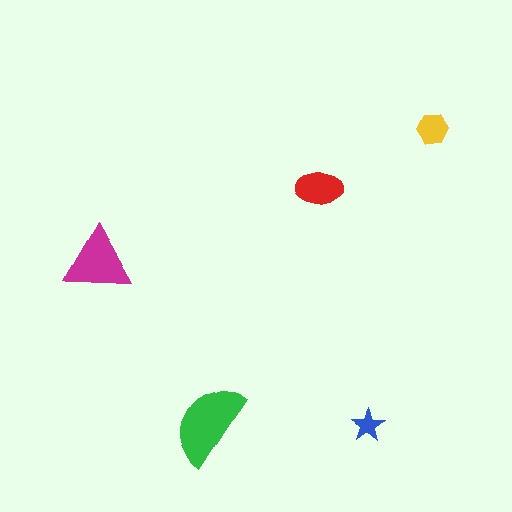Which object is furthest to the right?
The yellow hexagon is rightmost.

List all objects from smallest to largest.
The blue star, the yellow hexagon, the red ellipse, the magenta triangle, the green semicircle.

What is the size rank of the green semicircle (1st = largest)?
1st.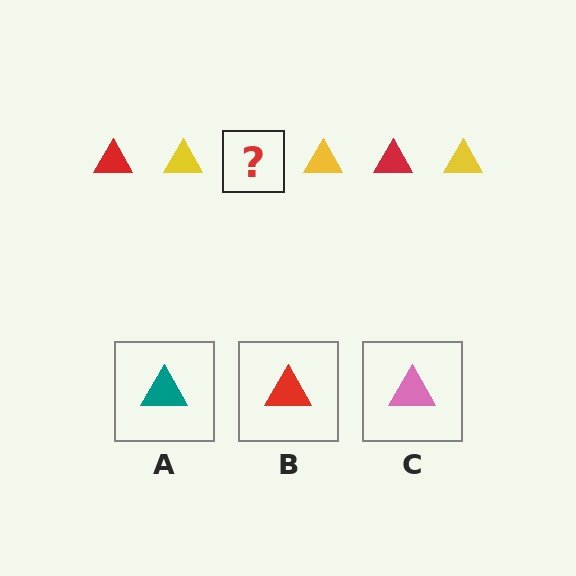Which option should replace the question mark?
Option B.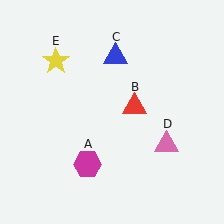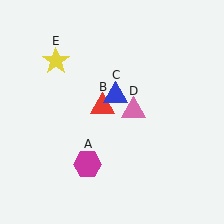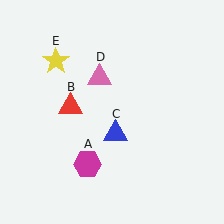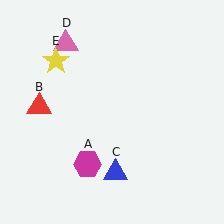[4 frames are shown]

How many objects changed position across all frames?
3 objects changed position: red triangle (object B), blue triangle (object C), pink triangle (object D).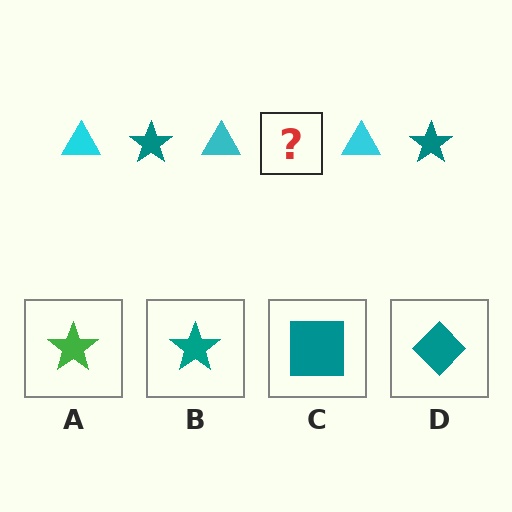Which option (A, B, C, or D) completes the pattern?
B.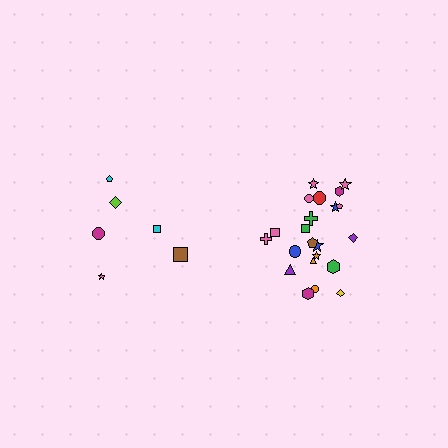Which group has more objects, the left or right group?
The right group.